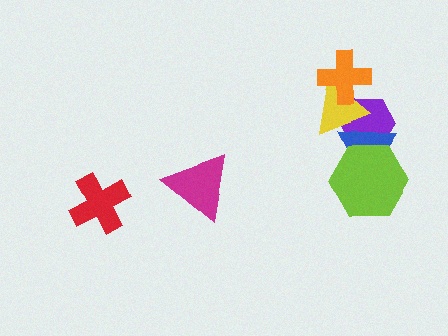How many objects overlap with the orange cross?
1 object overlaps with the orange cross.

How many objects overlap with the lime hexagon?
2 objects overlap with the lime hexagon.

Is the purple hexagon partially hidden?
Yes, it is partially covered by another shape.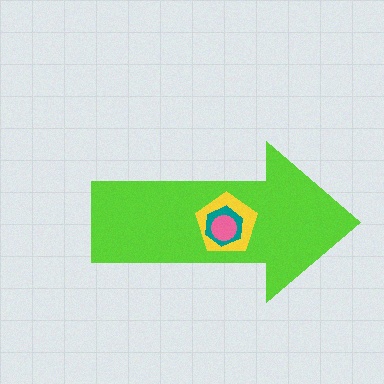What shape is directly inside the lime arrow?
The yellow pentagon.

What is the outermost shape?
The lime arrow.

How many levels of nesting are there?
4.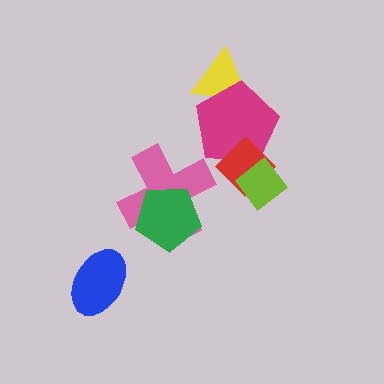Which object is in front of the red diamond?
The lime diamond is in front of the red diamond.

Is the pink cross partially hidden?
Yes, it is partially covered by another shape.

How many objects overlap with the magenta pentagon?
2 objects overlap with the magenta pentagon.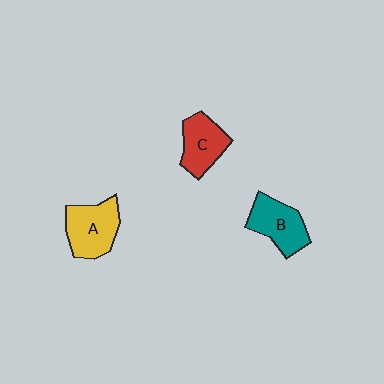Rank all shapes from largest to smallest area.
From largest to smallest: A (yellow), B (teal), C (red).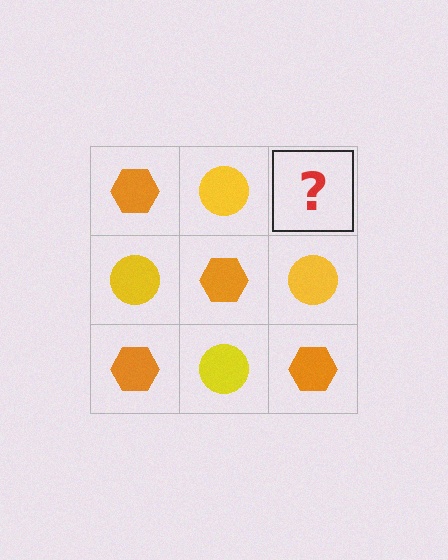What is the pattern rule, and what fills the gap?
The rule is that it alternates orange hexagon and yellow circle in a checkerboard pattern. The gap should be filled with an orange hexagon.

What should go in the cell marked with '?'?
The missing cell should contain an orange hexagon.